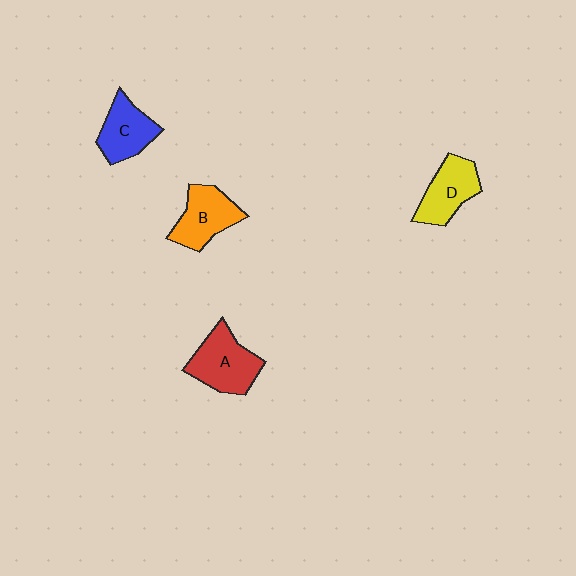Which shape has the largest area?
Shape A (red).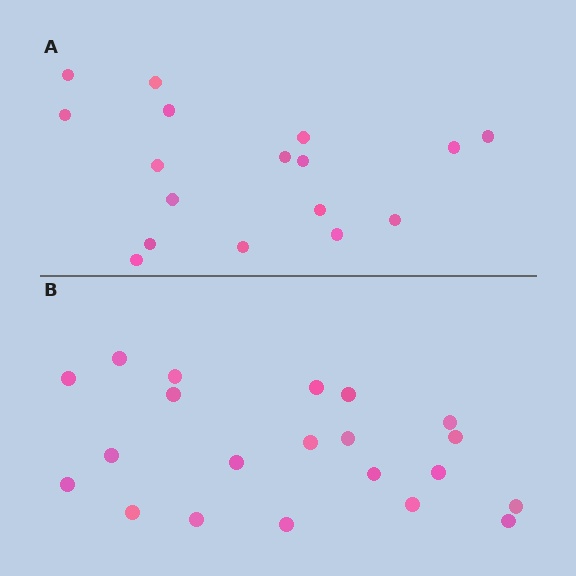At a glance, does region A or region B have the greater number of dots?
Region B (the bottom region) has more dots.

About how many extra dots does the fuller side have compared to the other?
Region B has about 4 more dots than region A.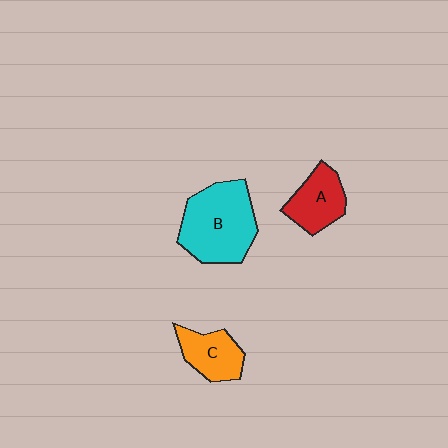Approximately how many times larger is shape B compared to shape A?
Approximately 1.8 times.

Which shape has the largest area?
Shape B (cyan).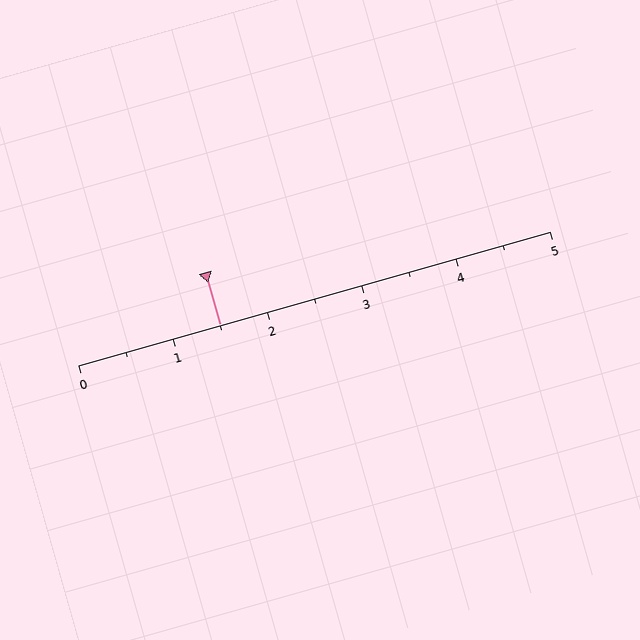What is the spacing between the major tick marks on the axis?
The major ticks are spaced 1 apart.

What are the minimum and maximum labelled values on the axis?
The axis runs from 0 to 5.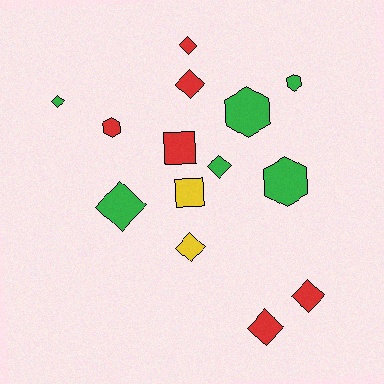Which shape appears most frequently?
Diamond, with 8 objects.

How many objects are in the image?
There are 14 objects.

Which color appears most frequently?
Green, with 6 objects.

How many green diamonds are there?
There are 3 green diamonds.